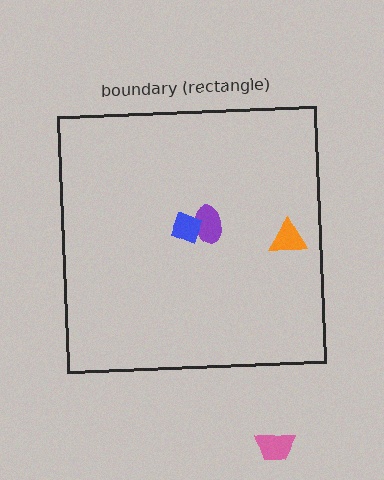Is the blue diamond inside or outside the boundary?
Inside.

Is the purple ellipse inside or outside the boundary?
Inside.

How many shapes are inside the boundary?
3 inside, 1 outside.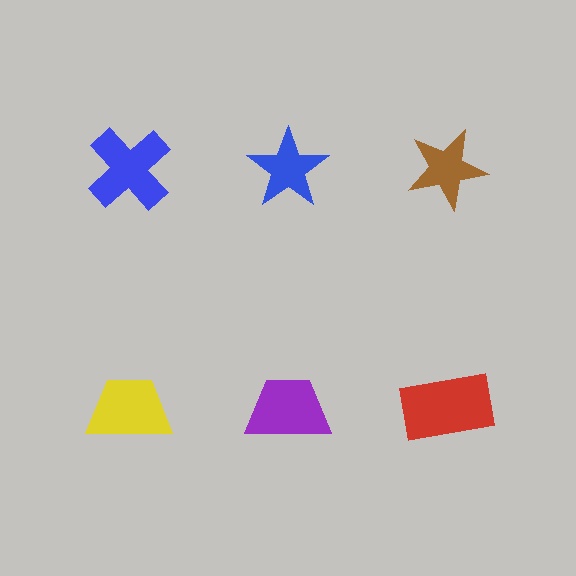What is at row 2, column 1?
A yellow trapezoid.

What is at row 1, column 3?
A brown star.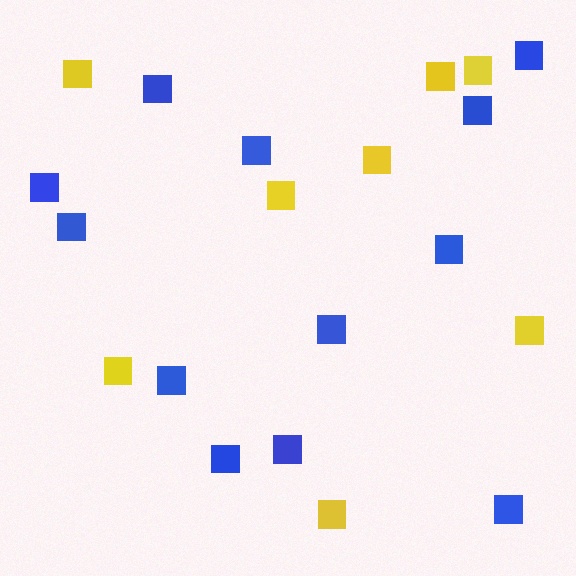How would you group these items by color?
There are 2 groups: one group of yellow squares (8) and one group of blue squares (12).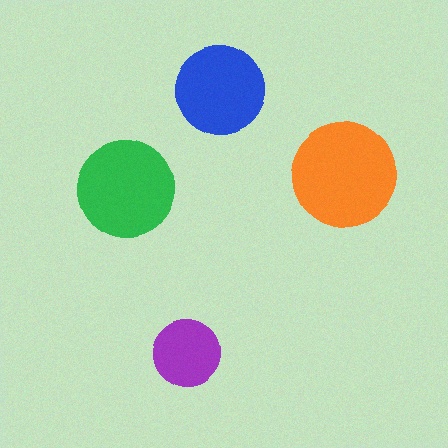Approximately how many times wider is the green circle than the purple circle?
About 1.5 times wider.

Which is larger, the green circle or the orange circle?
The orange one.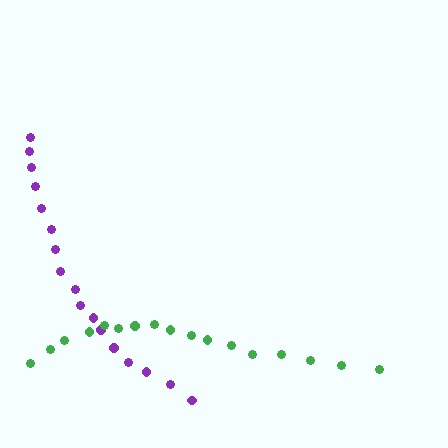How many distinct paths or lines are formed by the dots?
There are 2 distinct paths.